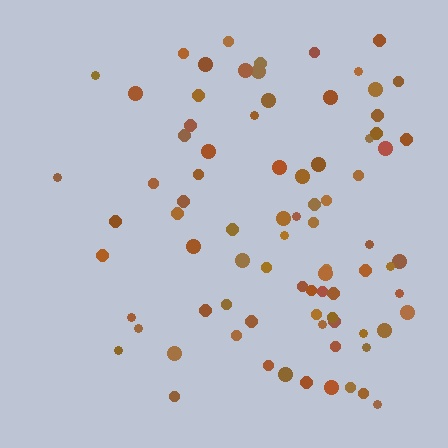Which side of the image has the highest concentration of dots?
The right.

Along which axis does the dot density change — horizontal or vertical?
Horizontal.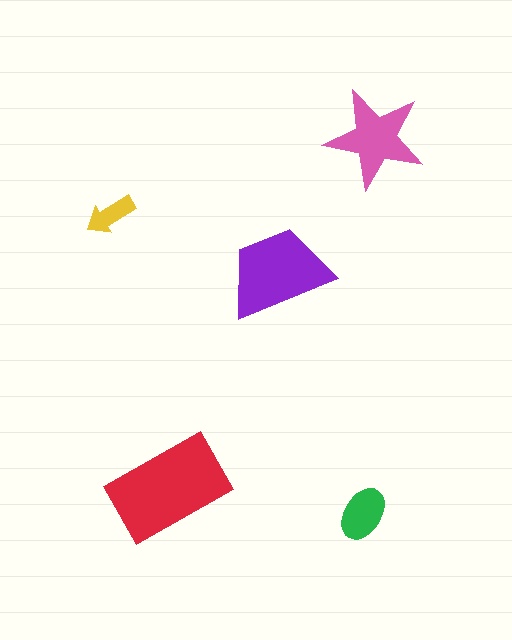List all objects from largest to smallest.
The red rectangle, the purple trapezoid, the pink star, the green ellipse, the yellow arrow.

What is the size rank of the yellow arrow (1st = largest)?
5th.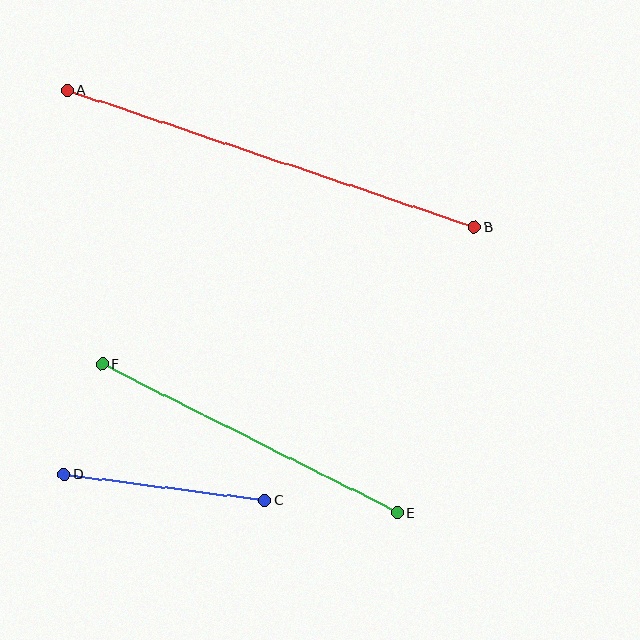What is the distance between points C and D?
The distance is approximately 202 pixels.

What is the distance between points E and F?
The distance is approximately 331 pixels.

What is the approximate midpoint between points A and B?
The midpoint is at approximately (271, 159) pixels.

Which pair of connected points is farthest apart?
Points A and B are farthest apart.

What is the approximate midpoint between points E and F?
The midpoint is at approximately (250, 439) pixels.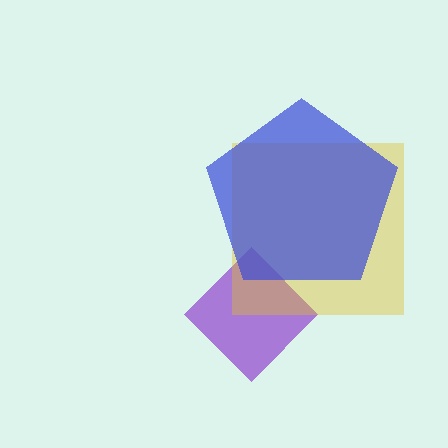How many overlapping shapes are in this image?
There are 3 overlapping shapes in the image.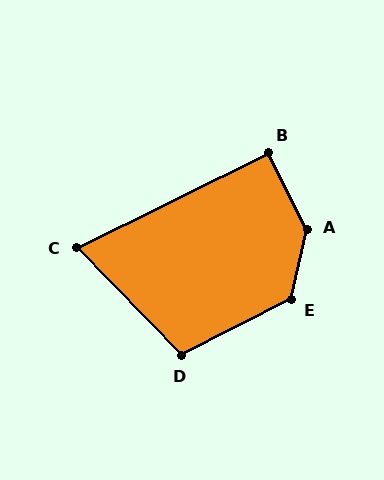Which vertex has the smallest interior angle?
C, at approximately 72 degrees.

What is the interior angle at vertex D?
Approximately 107 degrees (obtuse).